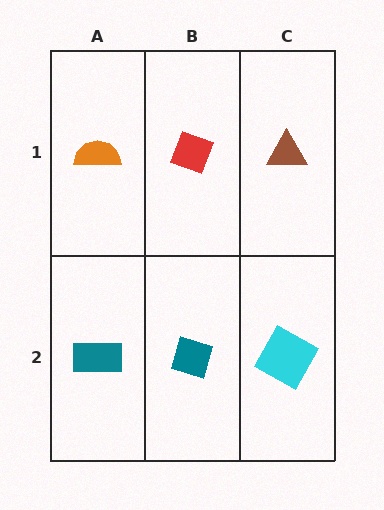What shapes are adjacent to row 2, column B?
A red diamond (row 1, column B), a teal rectangle (row 2, column A), a cyan square (row 2, column C).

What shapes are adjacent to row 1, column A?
A teal rectangle (row 2, column A), a red diamond (row 1, column B).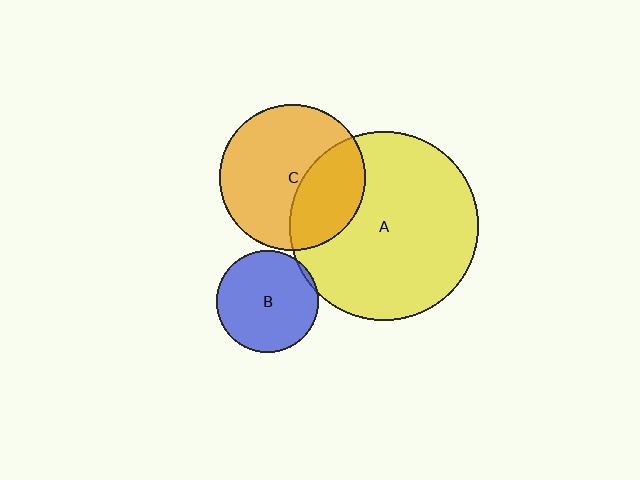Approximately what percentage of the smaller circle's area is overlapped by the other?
Approximately 35%.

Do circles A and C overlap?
Yes.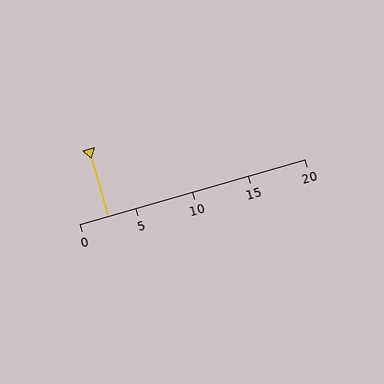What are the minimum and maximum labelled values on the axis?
The axis runs from 0 to 20.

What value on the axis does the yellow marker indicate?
The marker indicates approximately 2.5.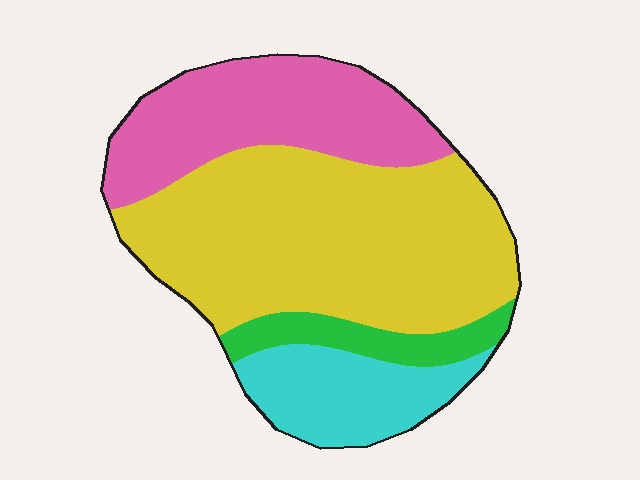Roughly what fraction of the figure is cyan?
Cyan takes up about one sixth (1/6) of the figure.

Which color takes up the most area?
Yellow, at roughly 50%.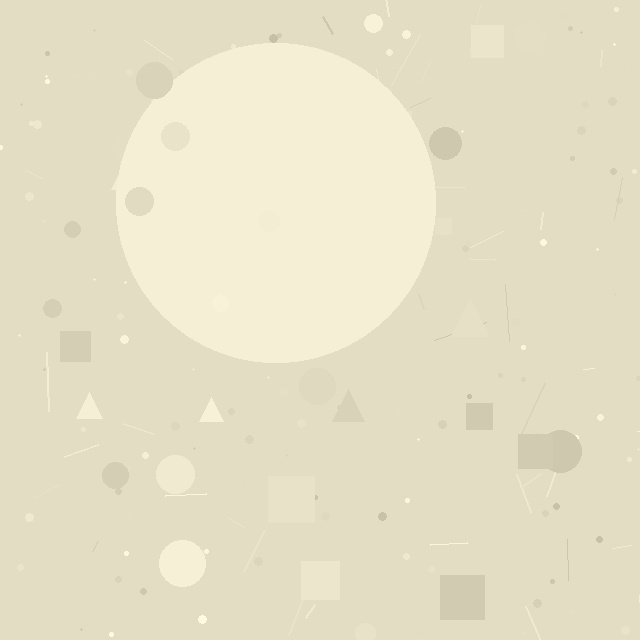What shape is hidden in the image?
A circle is hidden in the image.